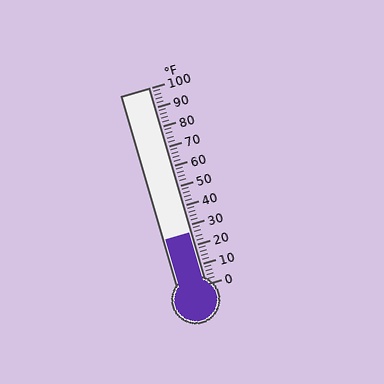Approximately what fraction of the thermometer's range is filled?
The thermometer is filled to approximately 25% of its range.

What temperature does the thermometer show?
The thermometer shows approximately 26°F.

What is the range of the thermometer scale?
The thermometer scale ranges from 0°F to 100°F.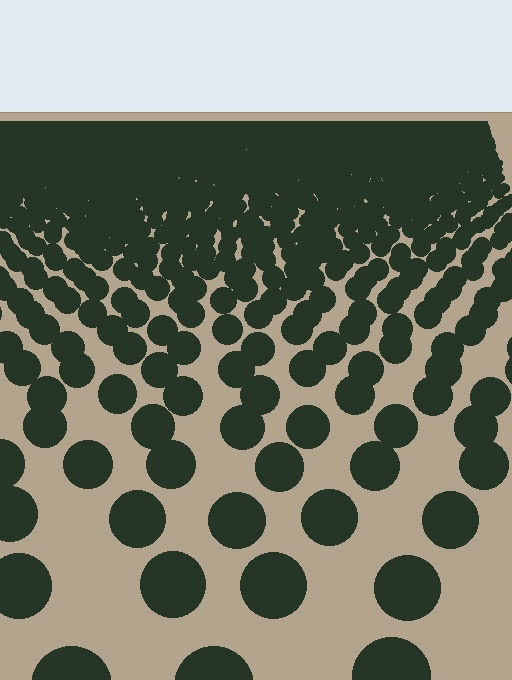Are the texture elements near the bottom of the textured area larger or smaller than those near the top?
Larger. Near the bottom, elements are closer to the viewer and appear at a bigger on-screen size.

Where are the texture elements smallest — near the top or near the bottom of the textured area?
Near the top.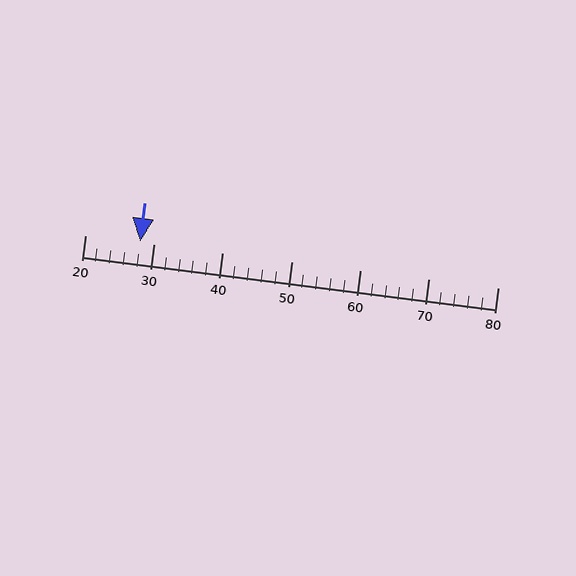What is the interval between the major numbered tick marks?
The major tick marks are spaced 10 units apart.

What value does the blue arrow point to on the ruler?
The blue arrow points to approximately 28.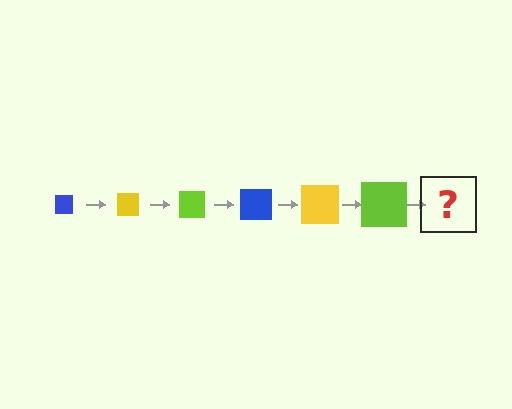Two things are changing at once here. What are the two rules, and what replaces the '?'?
The two rules are that the square grows larger each step and the color cycles through blue, yellow, and lime. The '?' should be a blue square, larger than the previous one.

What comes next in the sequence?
The next element should be a blue square, larger than the previous one.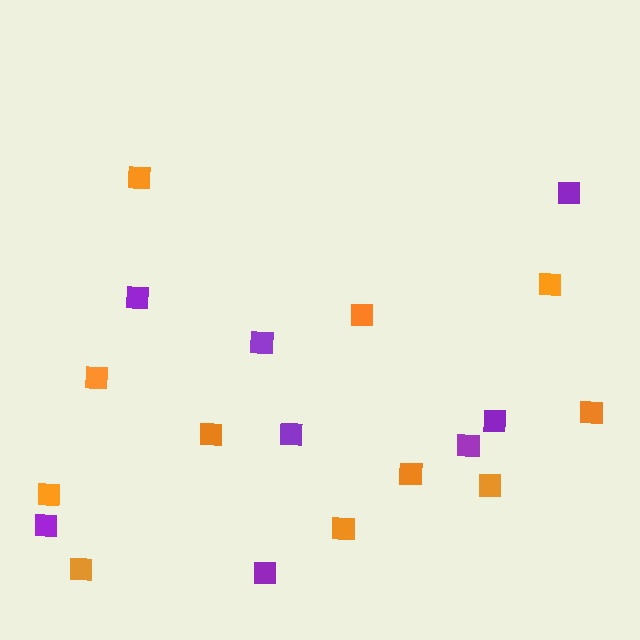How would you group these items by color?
There are 2 groups: one group of orange squares (11) and one group of purple squares (8).